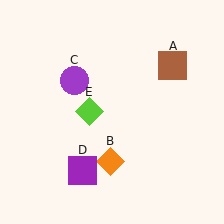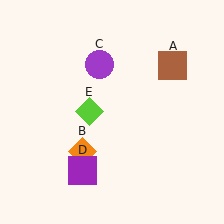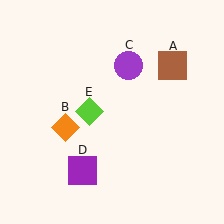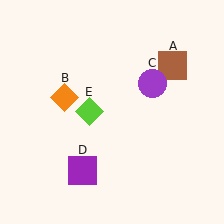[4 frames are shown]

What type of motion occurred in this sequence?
The orange diamond (object B), purple circle (object C) rotated clockwise around the center of the scene.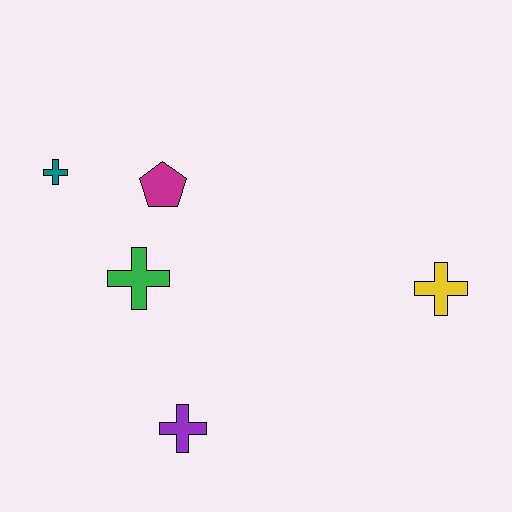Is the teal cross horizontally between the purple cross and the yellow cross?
No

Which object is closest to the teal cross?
The magenta pentagon is closest to the teal cross.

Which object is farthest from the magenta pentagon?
The yellow cross is farthest from the magenta pentagon.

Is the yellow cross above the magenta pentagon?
No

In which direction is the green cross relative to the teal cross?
The green cross is below the teal cross.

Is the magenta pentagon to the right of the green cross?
Yes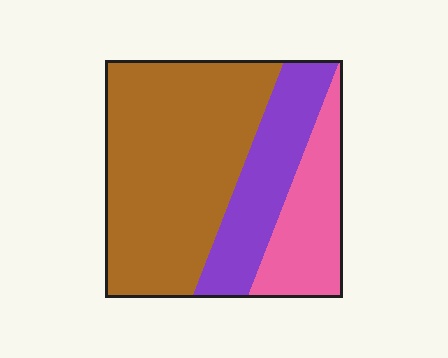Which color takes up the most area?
Brown, at roughly 55%.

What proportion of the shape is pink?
Pink covers roughly 20% of the shape.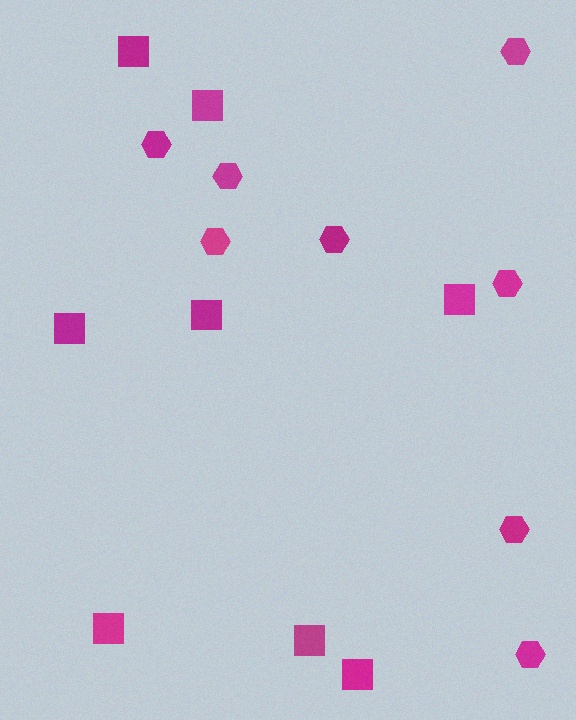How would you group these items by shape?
There are 2 groups: one group of squares (8) and one group of hexagons (8).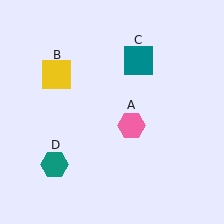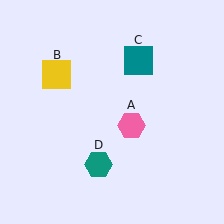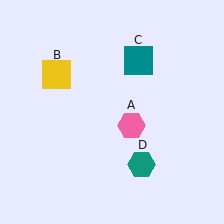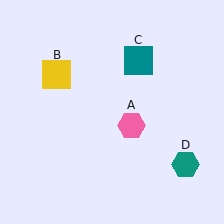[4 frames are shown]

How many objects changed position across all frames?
1 object changed position: teal hexagon (object D).